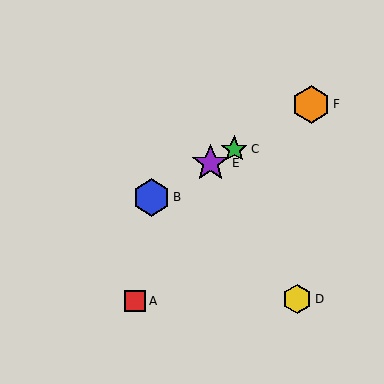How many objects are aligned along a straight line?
4 objects (B, C, E, F) are aligned along a straight line.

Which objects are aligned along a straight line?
Objects B, C, E, F are aligned along a straight line.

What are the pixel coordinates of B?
Object B is at (152, 197).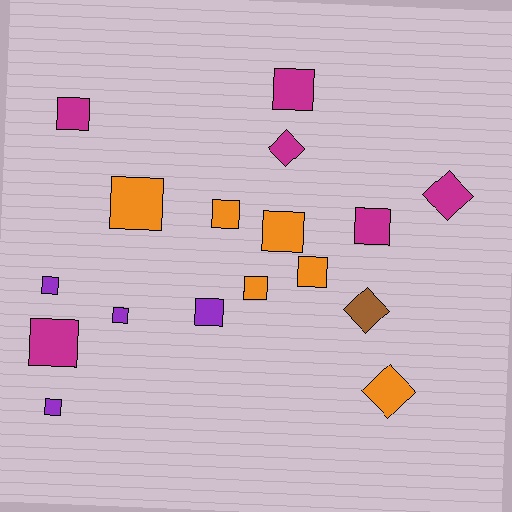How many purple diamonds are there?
There are no purple diamonds.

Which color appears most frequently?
Magenta, with 6 objects.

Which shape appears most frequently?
Square, with 13 objects.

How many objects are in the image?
There are 17 objects.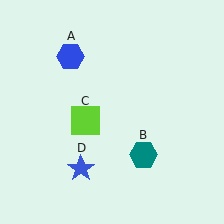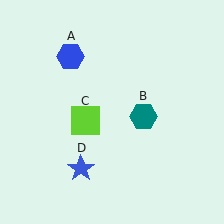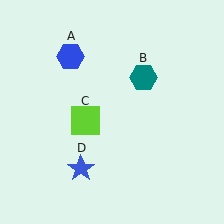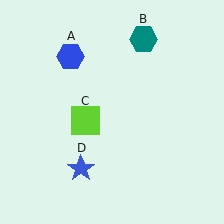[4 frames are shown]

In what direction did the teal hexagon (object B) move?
The teal hexagon (object B) moved up.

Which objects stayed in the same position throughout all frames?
Blue hexagon (object A) and lime square (object C) and blue star (object D) remained stationary.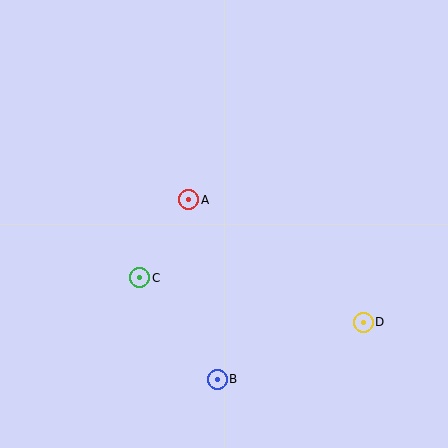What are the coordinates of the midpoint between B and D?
The midpoint between B and D is at (290, 351).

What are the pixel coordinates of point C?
Point C is at (140, 278).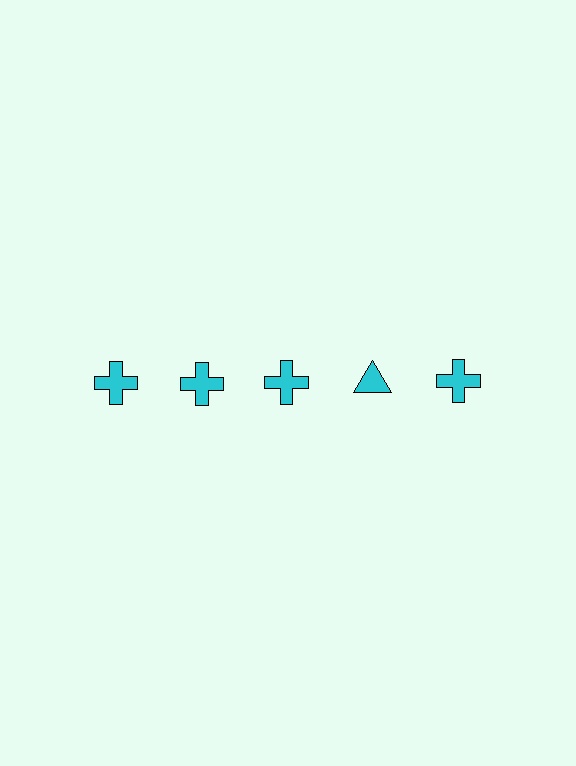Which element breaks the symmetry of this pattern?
The cyan triangle in the top row, second from right column breaks the symmetry. All other shapes are cyan crosses.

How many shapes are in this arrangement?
There are 5 shapes arranged in a grid pattern.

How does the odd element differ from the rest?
It has a different shape: triangle instead of cross.